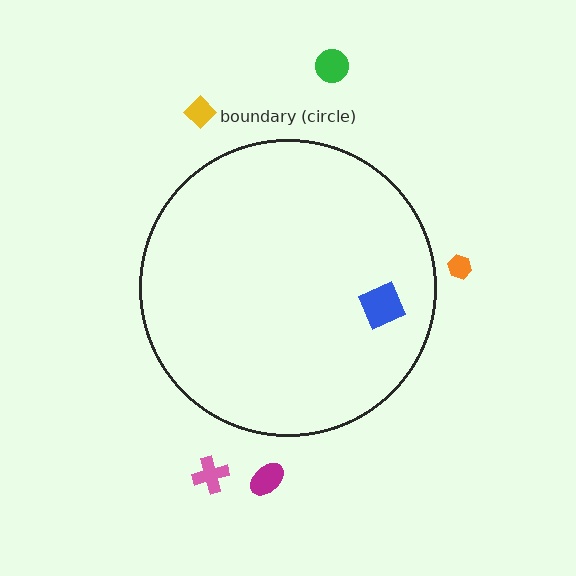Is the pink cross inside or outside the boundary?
Outside.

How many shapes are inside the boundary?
1 inside, 5 outside.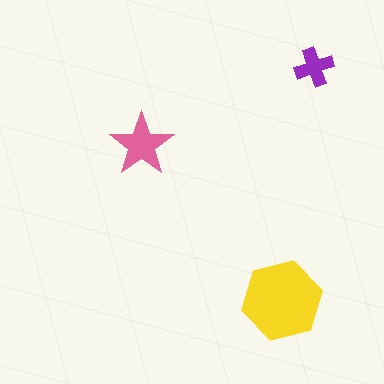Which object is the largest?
The yellow hexagon.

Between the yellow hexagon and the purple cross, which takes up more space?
The yellow hexagon.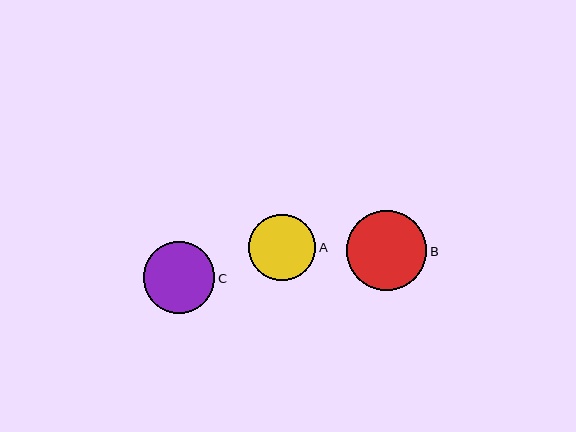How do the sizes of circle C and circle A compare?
Circle C and circle A are approximately the same size.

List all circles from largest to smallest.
From largest to smallest: B, C, A.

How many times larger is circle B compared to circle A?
Circle B is approximately 1.2 times the size of circle A.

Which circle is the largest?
Circle B is the largest with a size of approximately 80 pixels.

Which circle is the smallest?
Circle A is the smallest with a size of approximately 67 pixels.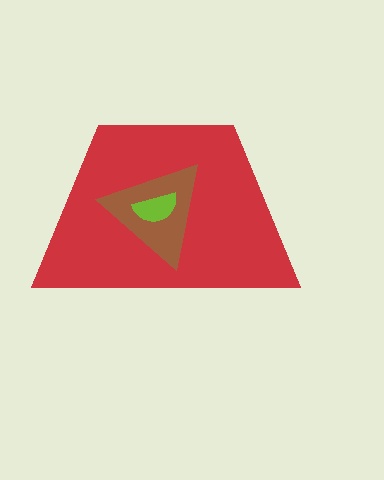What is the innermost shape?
The lime semicircle.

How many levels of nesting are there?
3.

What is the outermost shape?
The red trapezoid.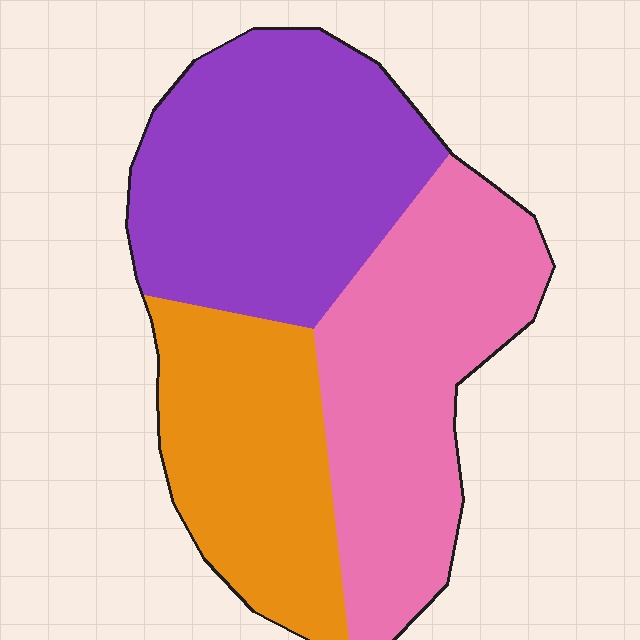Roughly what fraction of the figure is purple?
Purple covers roughly 40% of the figure.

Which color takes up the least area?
Orange, at roughly 25%.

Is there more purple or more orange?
Purple.